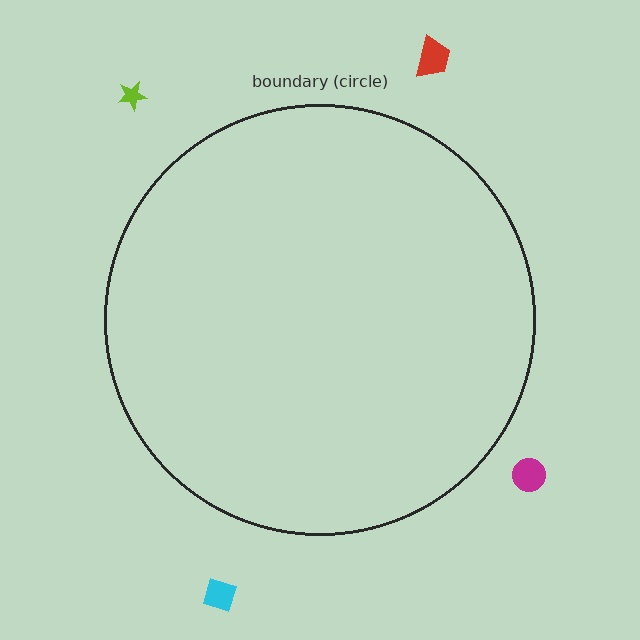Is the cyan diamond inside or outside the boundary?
Outside.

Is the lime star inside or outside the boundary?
Outside.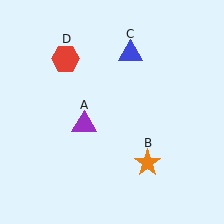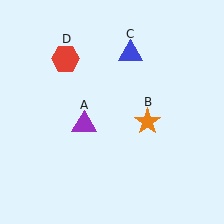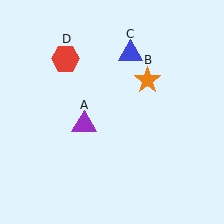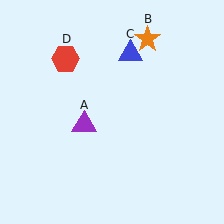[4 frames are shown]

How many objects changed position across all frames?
1 object changed position: orange star (object B).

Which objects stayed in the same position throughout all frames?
Purple triangle (object A) and blue triangle (object C) and red hexagon (object D) remained stationary.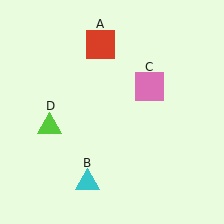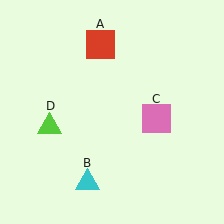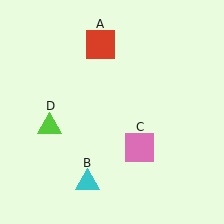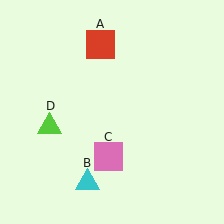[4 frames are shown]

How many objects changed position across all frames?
1 object changed position: pink square (object C).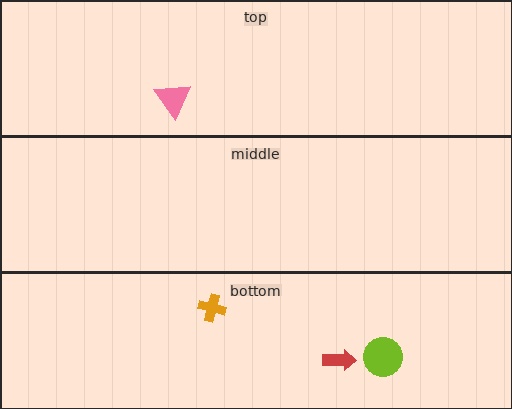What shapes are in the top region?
The pink triangle.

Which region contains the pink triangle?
The top region.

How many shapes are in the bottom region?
3.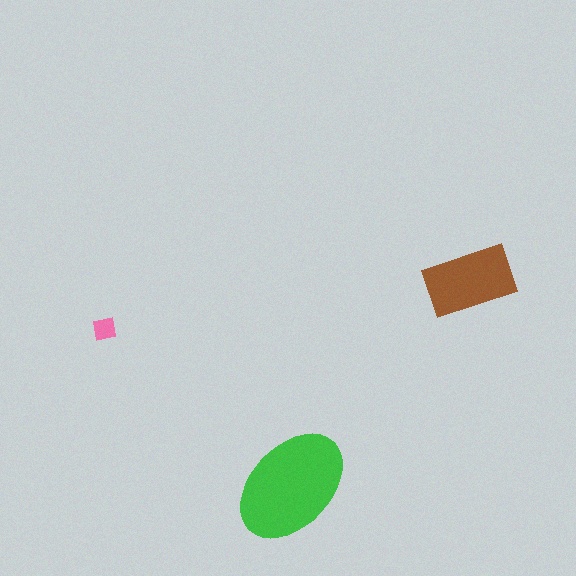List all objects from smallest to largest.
The pink square, the brown rectangle, the green ellipse.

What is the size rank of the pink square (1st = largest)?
3rd.